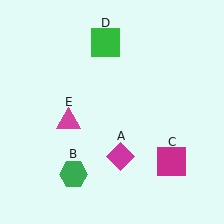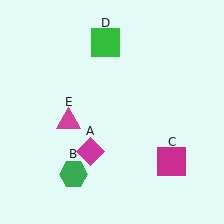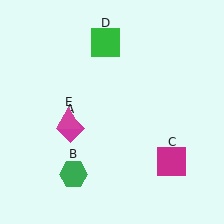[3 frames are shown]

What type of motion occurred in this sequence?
The magenta diamond (object A) rotated clockwise around the center of the scene.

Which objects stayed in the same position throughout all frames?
Green hexagon (object B) and magenta square (object C) and green square (object D) and magenta triangle (object E) remained stationary.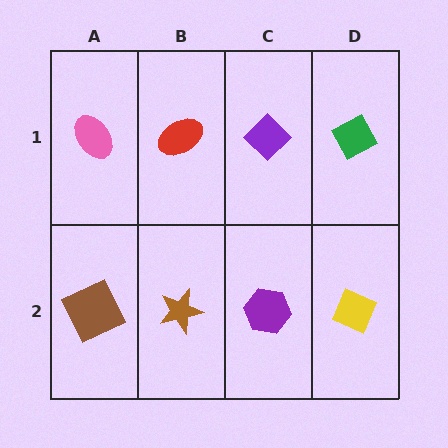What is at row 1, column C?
A purple diamond.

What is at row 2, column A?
A brown square.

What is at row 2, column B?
A brown star.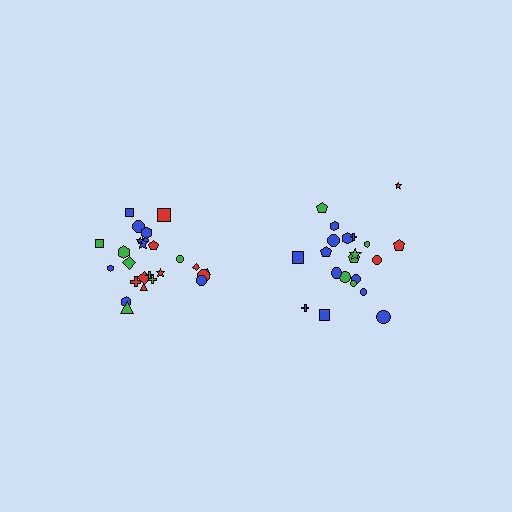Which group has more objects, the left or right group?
The left group.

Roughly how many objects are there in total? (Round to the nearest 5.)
Roughly 45 objects in total.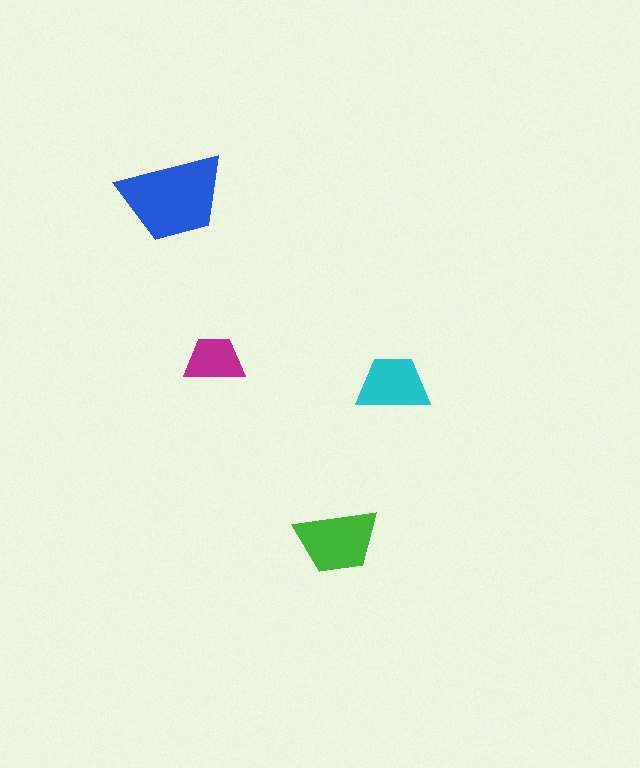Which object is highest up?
The blue trapezoid is topmost.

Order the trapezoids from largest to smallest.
the blue one, the green one, the cyan one, the magenta one.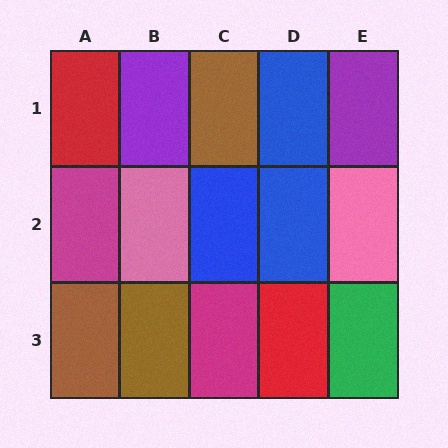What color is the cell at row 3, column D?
Red.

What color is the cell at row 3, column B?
Brown.